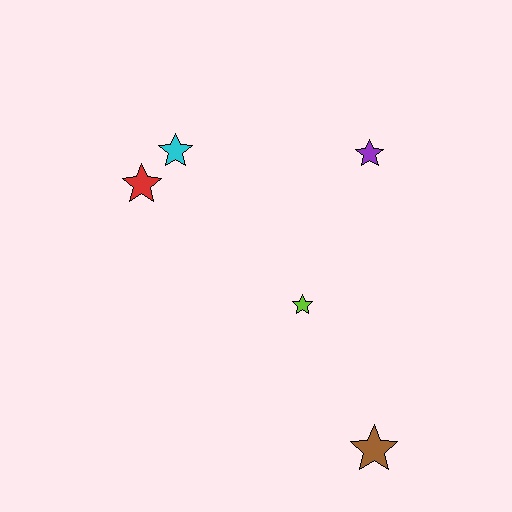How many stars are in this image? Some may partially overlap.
There are 5 stars.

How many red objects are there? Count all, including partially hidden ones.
There is 1 red object.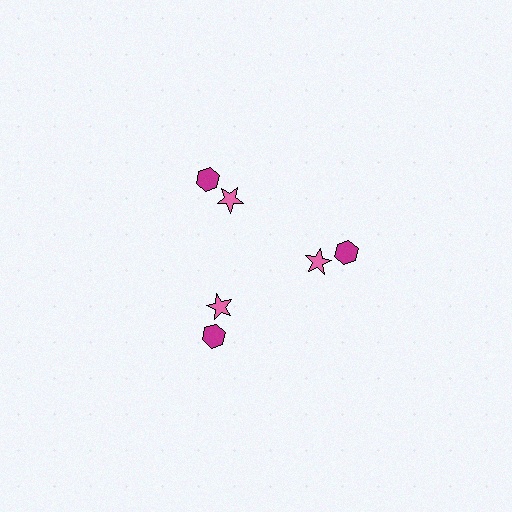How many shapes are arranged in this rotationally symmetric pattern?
There are 6 shapes, arranged in 3 groups of 2.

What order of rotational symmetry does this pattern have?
This pattern has 3-fold rotational symmetry.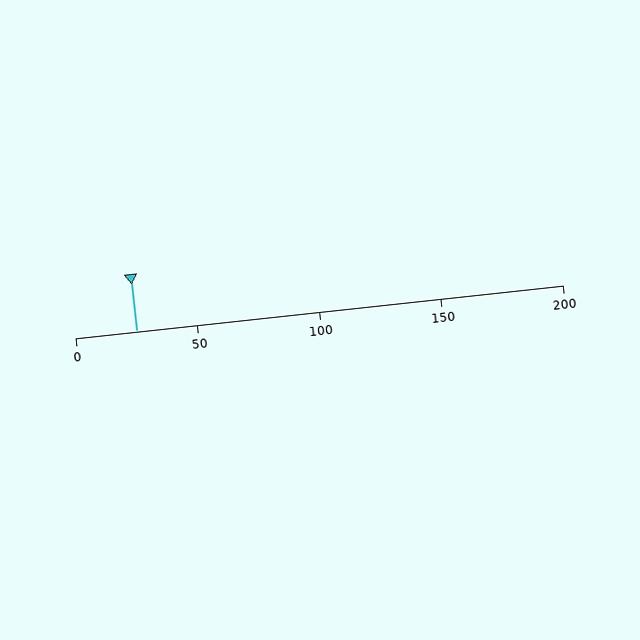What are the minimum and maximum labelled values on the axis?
The axis runs from 0 to 200.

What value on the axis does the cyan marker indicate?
The marker indicates approximately 25.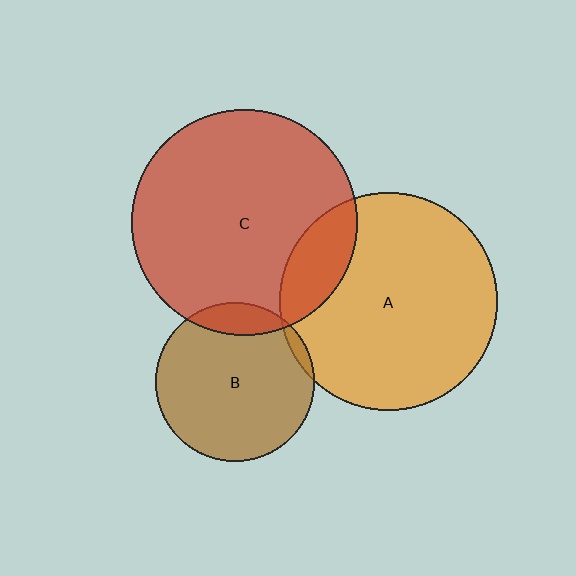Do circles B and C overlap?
Yes.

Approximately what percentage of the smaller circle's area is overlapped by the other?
Approximately 10%.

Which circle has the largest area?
Circle C (red).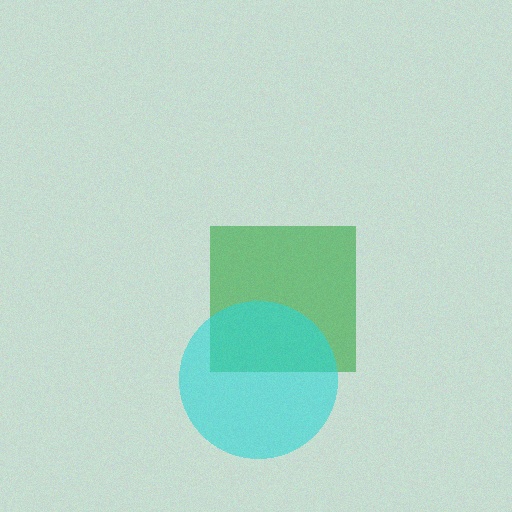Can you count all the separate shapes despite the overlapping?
Yes, there are 2 separate shapes.